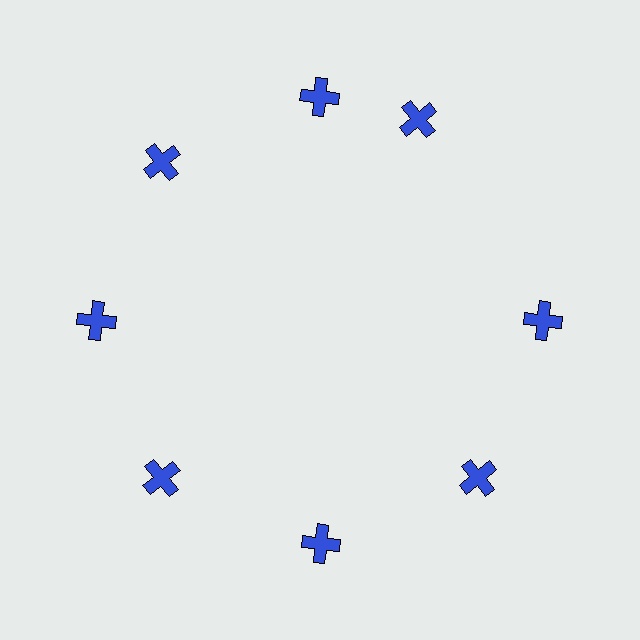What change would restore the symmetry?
The symmetry would be restored by rotating it back into even spacing with its neighbors so that all 8 crosses sit at equal angles and equal distance from the center.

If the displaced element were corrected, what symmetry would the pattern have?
It would have 8-fold rotational symmetry — the pattern would map onto itself every 45 degrees.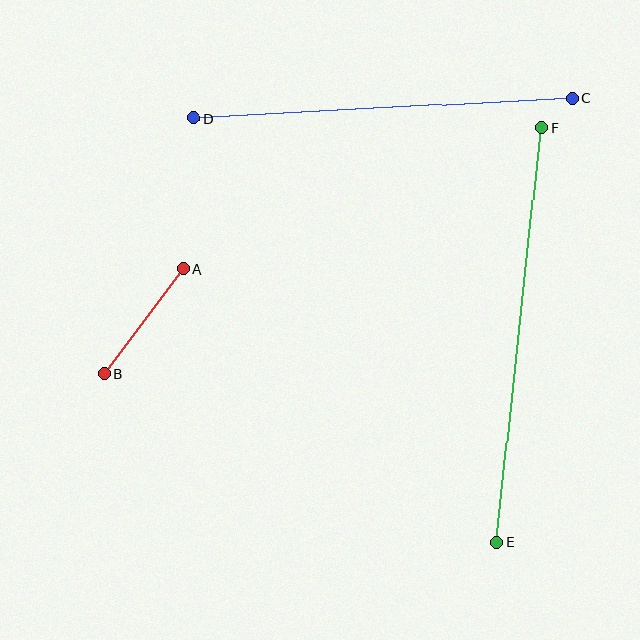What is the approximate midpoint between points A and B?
The midpoint is at approximately (144, 322) pixels.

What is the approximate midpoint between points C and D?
The midpoint is at approximately (383, 108) pixels.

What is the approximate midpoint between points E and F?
The midpoint is at approximately (519, 335) pixels.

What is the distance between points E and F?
The distance is approximately 417 pixels.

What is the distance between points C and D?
The distance is approximately 379 pixels.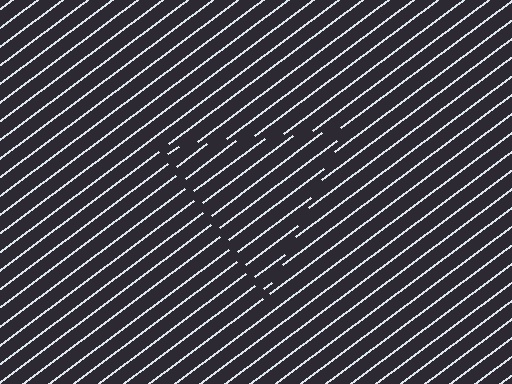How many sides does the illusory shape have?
3 sides — the line-ends trace a triangle.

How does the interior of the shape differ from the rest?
The interior of the shape contains the same grating, shifted by half a period — the contour is defined by the phase discontinuity where line-ends from the inner and outer gratings abut.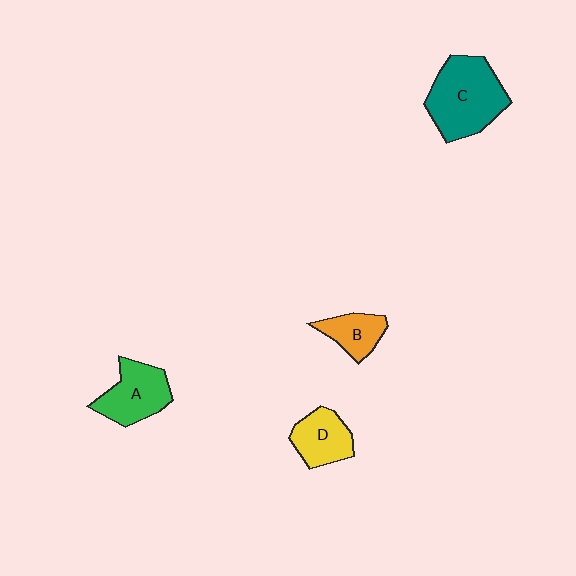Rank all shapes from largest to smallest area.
From largest to smallest: C (teal), A (green), D (yellow), B (orange).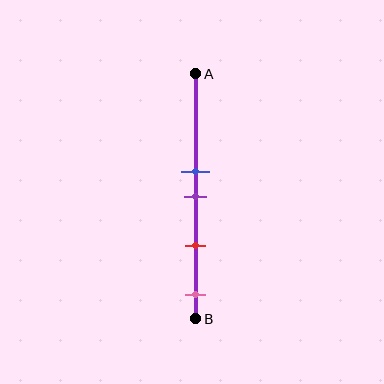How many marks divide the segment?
There are 4 marks dividing the segment.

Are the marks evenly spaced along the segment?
No, the marks are not evenly spaced.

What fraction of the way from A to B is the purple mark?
The purple mark is approximately 50% (0.5) of the way from A to B.